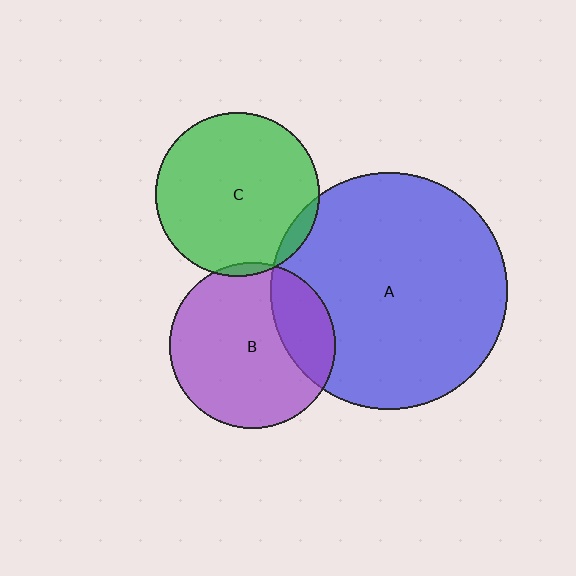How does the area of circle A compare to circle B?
Approximately 2.1 times.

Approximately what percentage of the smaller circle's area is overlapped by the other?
Approximately 25%.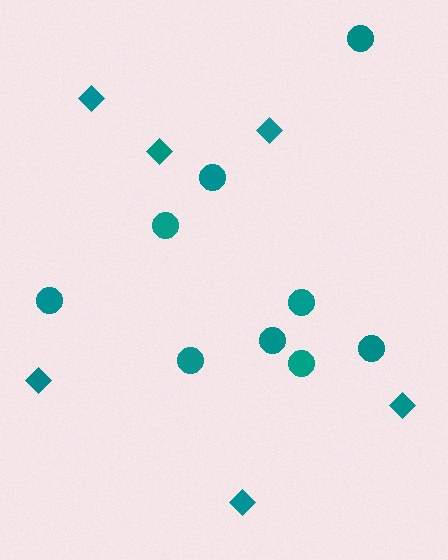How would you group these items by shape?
There are 2 groups: one group of circles (9) and one group of diamonds (6).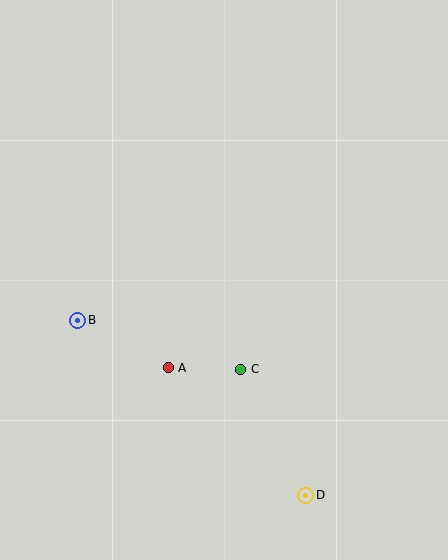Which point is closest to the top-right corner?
Point C is closest to the top-right corner.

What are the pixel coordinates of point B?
Point B is at (78, 320).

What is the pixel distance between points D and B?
The distance between D and B is 287 pixels.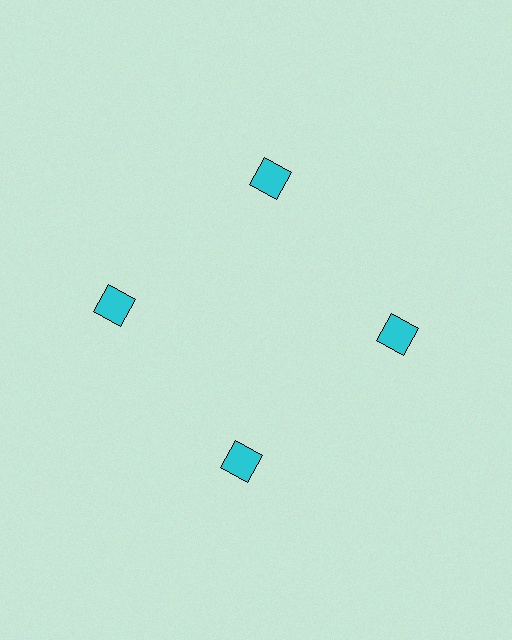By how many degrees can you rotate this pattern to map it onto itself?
The pattern maps onto itself every 90 degrees of rotation.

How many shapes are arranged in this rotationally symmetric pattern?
There are 4 shapes, arranged in 4 groups of 1.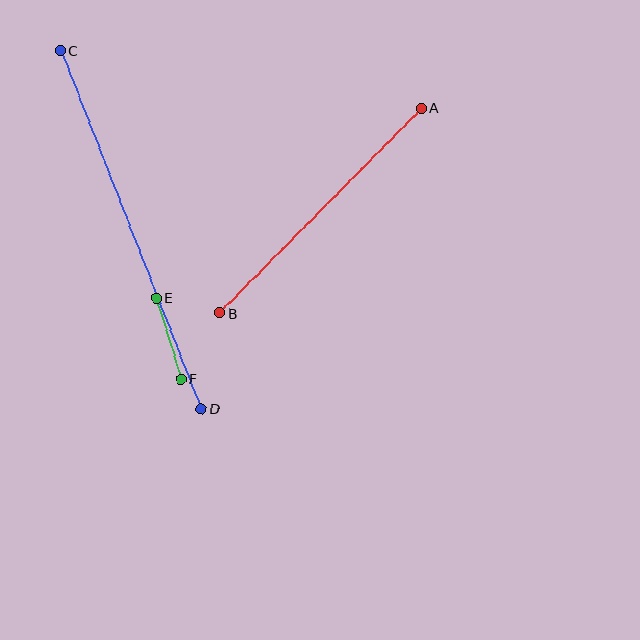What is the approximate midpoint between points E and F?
The midpoint is at approximately (168, 338) pixels.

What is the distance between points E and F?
The distance is approximately 85 pixels.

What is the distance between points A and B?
The distance is approximately 287 pixels.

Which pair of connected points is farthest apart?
Points C and D are farthest apart.